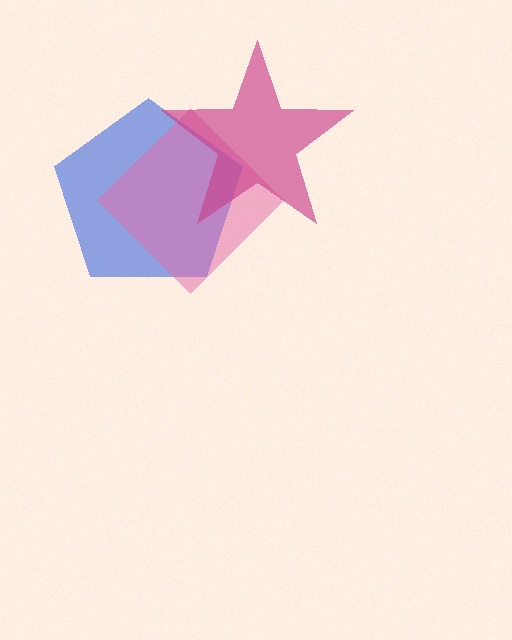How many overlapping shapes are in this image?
There are 3 overlapping shapes in the image.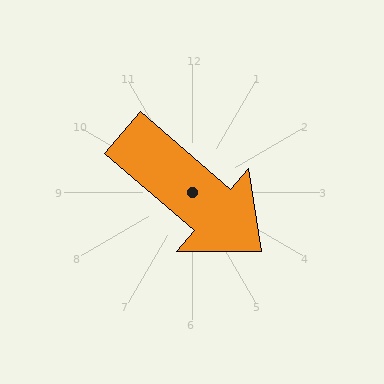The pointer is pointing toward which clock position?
Roughly 4 o'clock.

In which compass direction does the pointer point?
Southeast.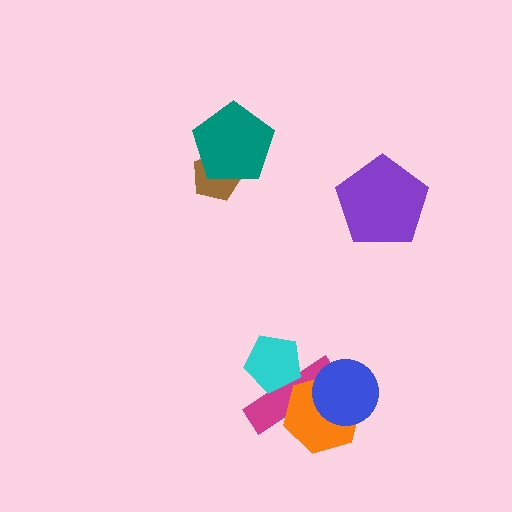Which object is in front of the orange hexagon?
The blue circle is in front of the orange hexagon.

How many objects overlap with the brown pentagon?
1 object overlaps with the brown pentagon.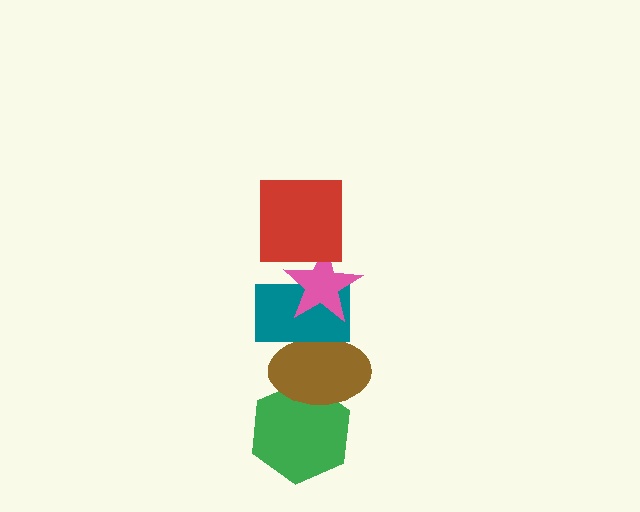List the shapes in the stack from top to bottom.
From top to bottom: the red square, the pink star, the teal rectangle, the brown ellipse, the green hexagon.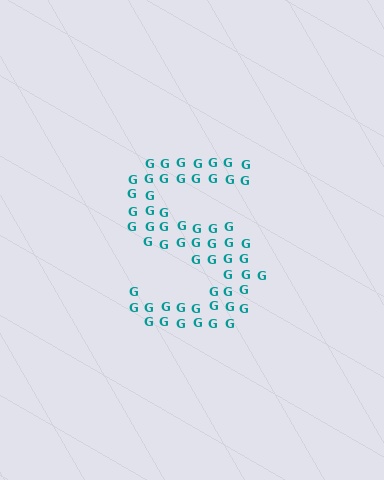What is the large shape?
The large shape is the letter S.